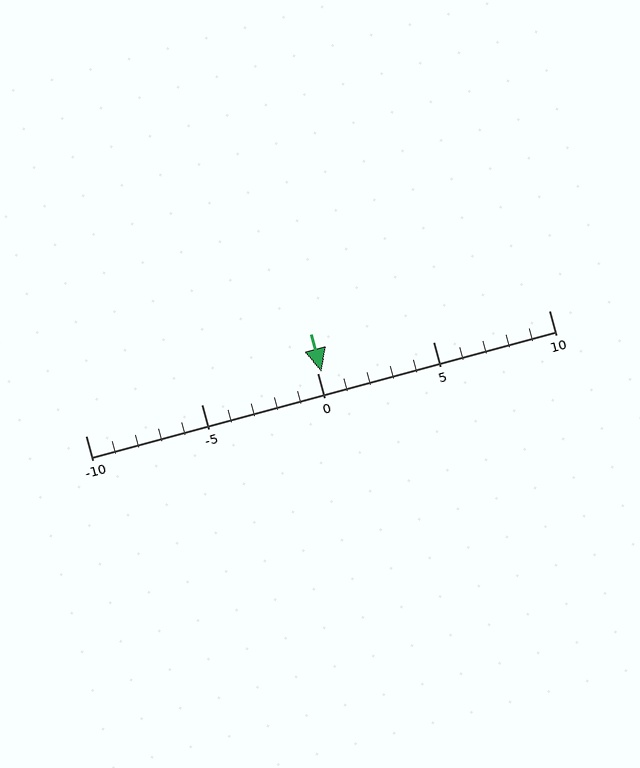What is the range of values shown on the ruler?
The ruler shows values from -10 to 10.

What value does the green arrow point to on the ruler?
The green arrow points to approximately 0.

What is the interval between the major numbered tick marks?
The major tick marks are spaced 5 units apart.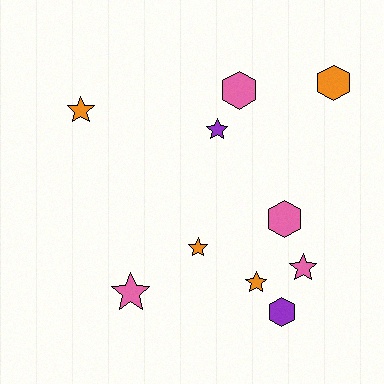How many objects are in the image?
There are 10 objects.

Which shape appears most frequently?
Star, with 6 objects.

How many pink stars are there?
There are 2 pink stars.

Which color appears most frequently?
Orange, with 4 objects.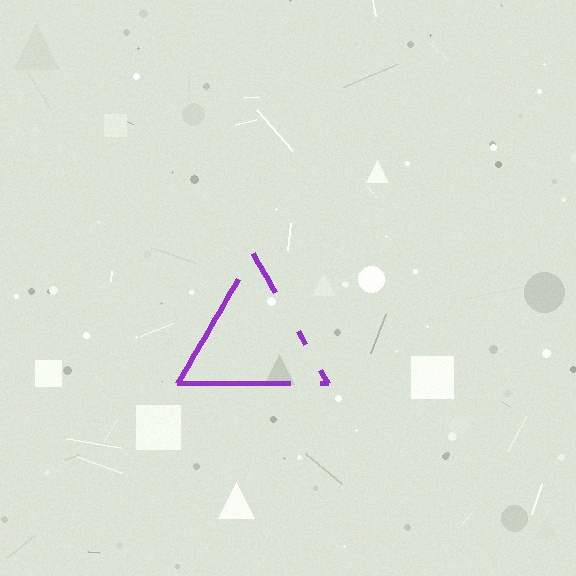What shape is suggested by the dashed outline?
The dashed outline suggests a triangle.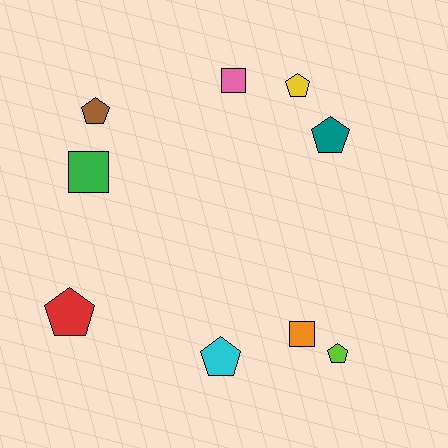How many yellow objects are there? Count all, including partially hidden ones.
There is 1 yellow object.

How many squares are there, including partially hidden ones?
There are 3 squares.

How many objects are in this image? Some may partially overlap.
There are 9 objects.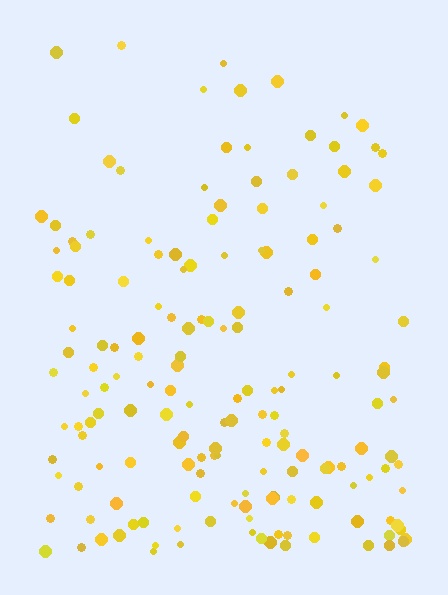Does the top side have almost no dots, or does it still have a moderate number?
Still a moderate number, just noticeably fewer than the bottom.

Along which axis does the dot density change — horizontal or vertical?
Vertical.